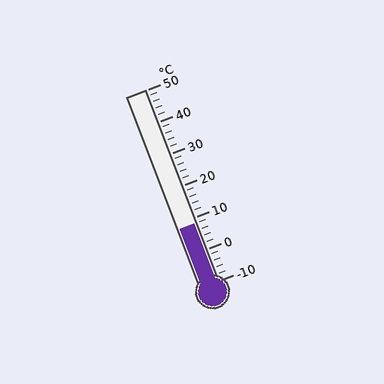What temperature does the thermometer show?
The thermometer shows approximately 8°C.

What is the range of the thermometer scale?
The thermometer scale ranges from -10°C to 50°C.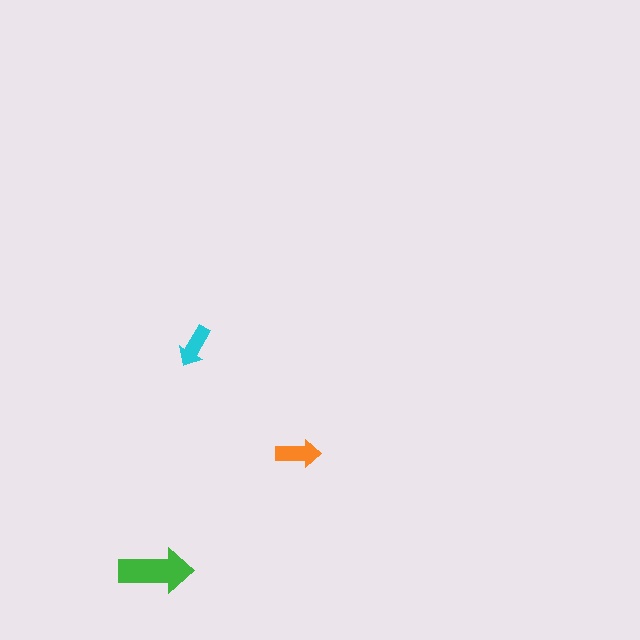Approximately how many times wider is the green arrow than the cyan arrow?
About 1.5 times wider.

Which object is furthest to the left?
The green arrow is leftmost.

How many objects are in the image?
There are 3 objects in the image.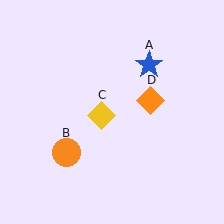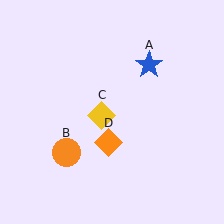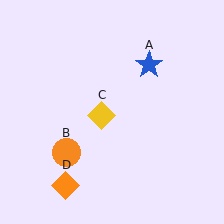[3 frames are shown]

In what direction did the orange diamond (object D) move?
The orange diamond (object D) moved down and to the left.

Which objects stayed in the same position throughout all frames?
Blue star (object A) and orange circle (object B) and yellow diamond (object C) remained stationary.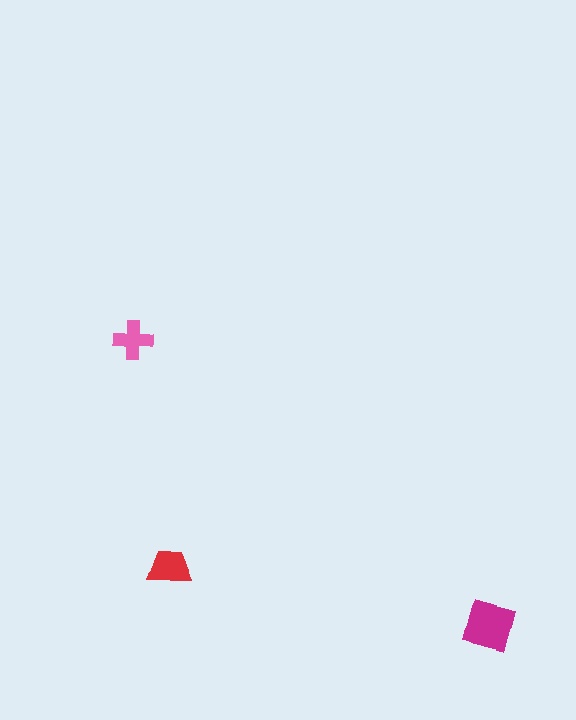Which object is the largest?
The magenta square.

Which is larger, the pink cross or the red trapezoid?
The red trapezoid.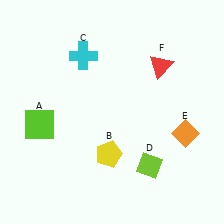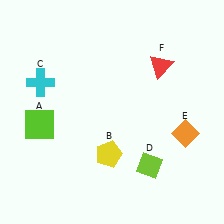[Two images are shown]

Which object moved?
The cyan cross (C) moved left.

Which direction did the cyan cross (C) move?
The cyan cross (C) moved left.